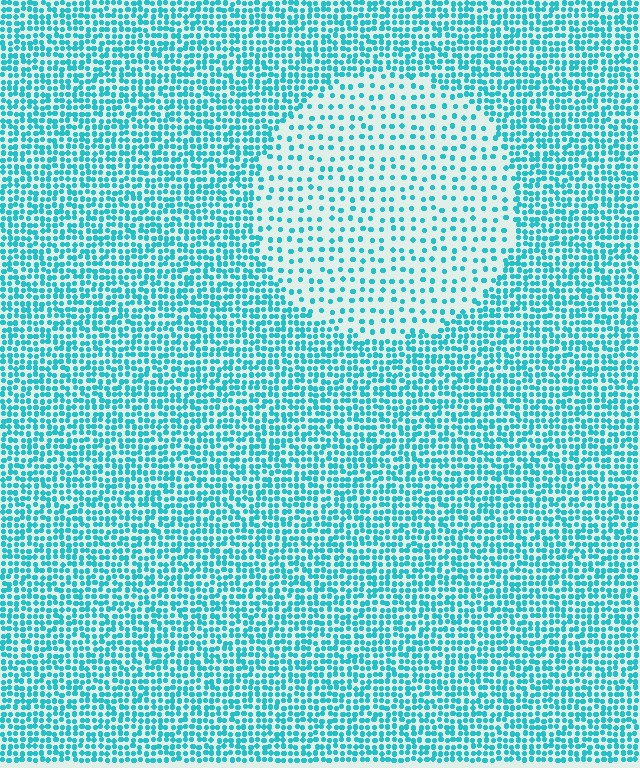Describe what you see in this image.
The image contains small cyan elements arranged at two different densities. A circle-shaped region is visible where the elements are less densely packed than the surrounding area.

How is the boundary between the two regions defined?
The boundary is defined by a change in element density (approximately 2.4x ratio). All elements are the same color, size, and shape.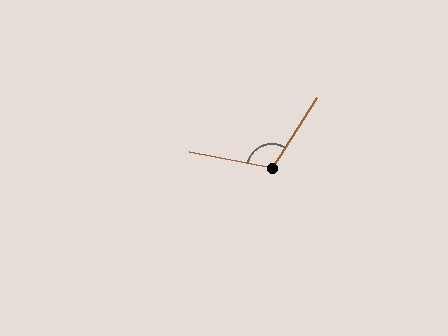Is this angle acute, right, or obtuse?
It is obtuse.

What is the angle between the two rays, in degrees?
Approximately 111 degrees.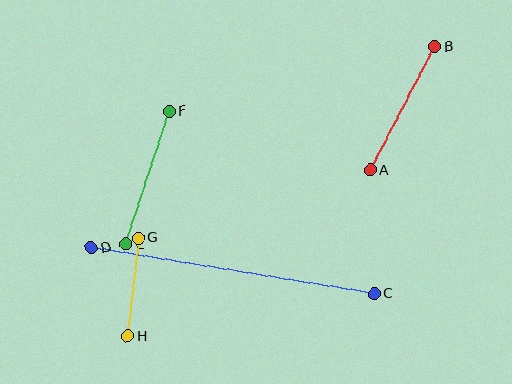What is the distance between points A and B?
The distance is approximately 139 pixels.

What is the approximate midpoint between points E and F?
The midpoint is at approximately (148, 178) pixels.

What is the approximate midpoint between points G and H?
The midpoint is at approximately (133, 287) pixels.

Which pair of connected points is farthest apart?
Points C and D are farthest apart.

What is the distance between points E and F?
The distance is approximately 140 pixels.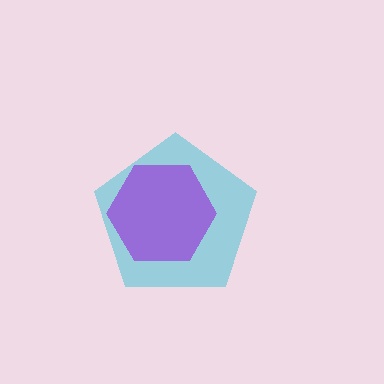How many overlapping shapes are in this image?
There are 2 overlapping shapes in the image.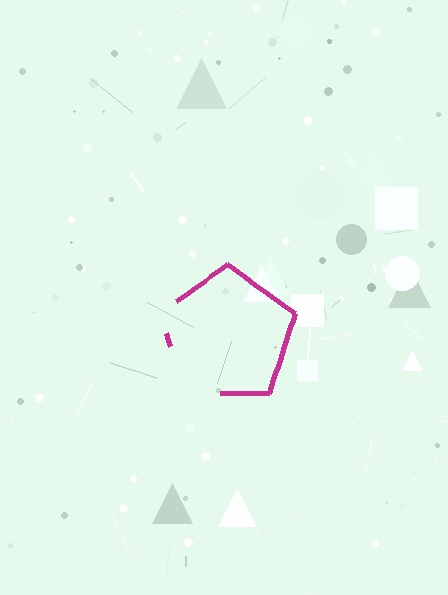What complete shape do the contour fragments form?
The contour fragments form a pentagon.